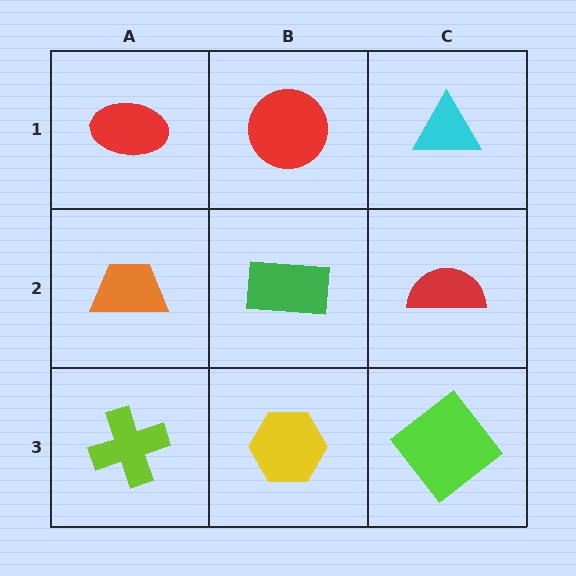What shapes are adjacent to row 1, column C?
A red semicircle (row 2, column C), a red circle (row 1, column B).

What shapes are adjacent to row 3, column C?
A red semicircle (row 2, column C), a yellow hexagon (row 3, column B).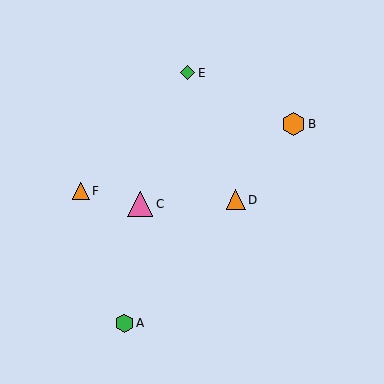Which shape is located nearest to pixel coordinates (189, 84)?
The green diamond (labeled E) at (188, 73) is nearest to that location.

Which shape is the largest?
The pink triangle (labeled C) is the largest.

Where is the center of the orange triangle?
The center of the orange triangle is at (236, 200).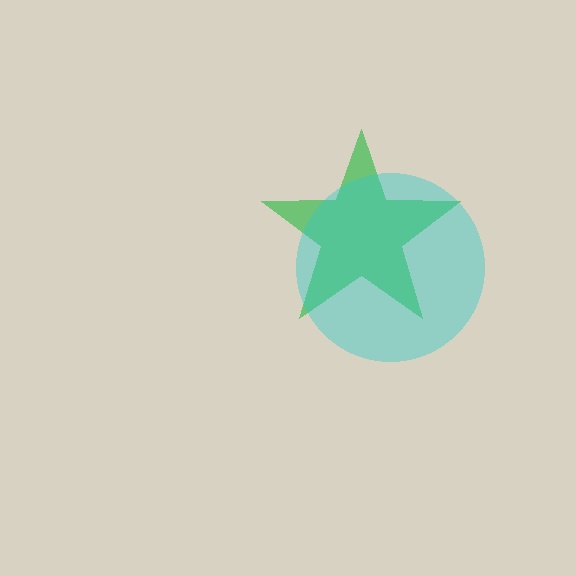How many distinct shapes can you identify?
There are 2 distinct shapes: a green star, a cyan circle.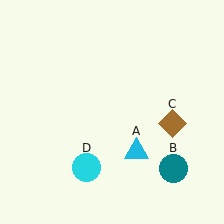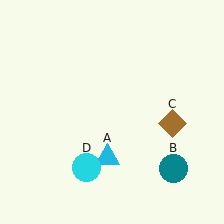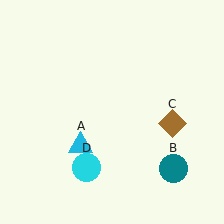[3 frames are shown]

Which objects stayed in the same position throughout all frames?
Teal circle (object B) and brown diamond (object C) and cyan circle (object D) remained stationary.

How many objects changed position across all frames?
1 object changed position: cyan triangle (object A).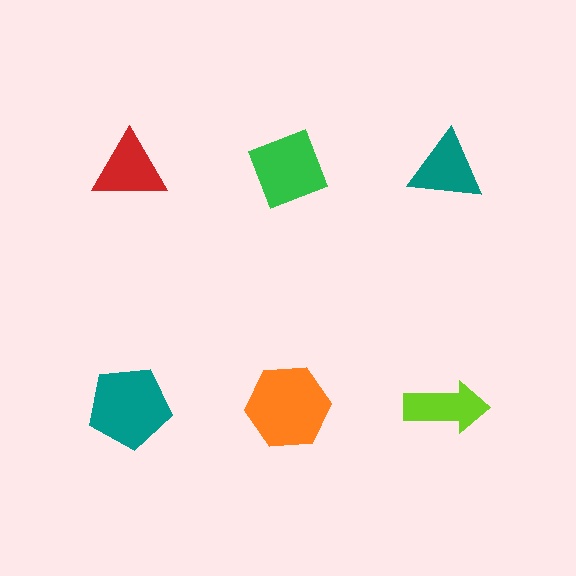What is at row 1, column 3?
A teal triangle.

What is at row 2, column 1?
A teal pentagon.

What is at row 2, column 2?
An orange hexagon.